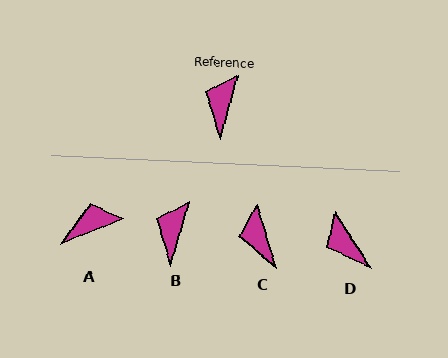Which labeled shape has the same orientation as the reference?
B.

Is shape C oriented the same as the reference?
No, it is off by about 32 degrees.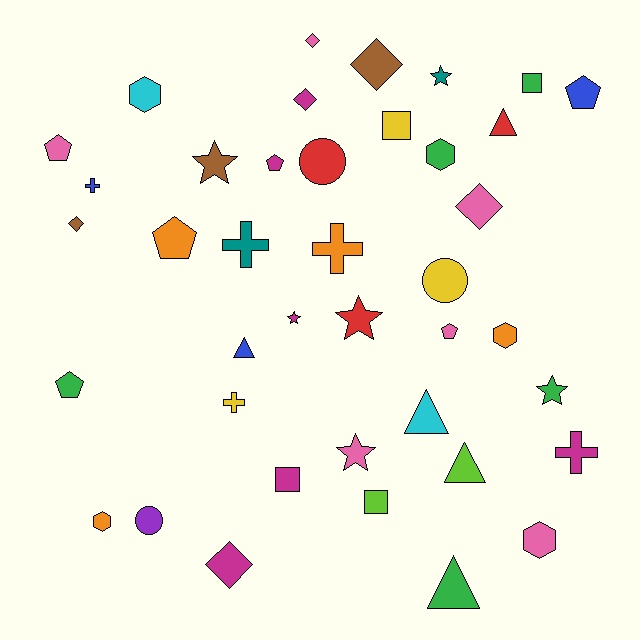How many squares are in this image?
There are 4 squares.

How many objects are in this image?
There are 40 objects.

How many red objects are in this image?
There are 3 red objects.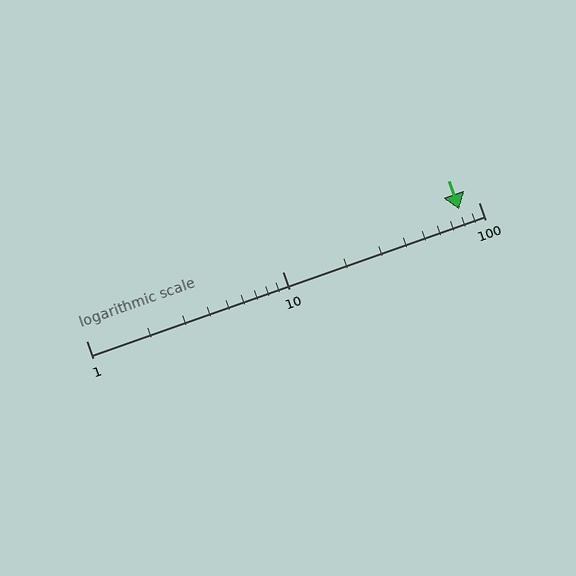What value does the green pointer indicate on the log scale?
The pointer indicates approximately 80.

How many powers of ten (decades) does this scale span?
The scale spans 2 decades, from 1 to 100.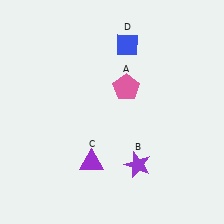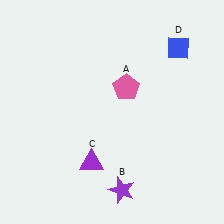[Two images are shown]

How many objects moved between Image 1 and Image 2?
2 objects moved between the two images.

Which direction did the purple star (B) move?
The purple star (B) moved down.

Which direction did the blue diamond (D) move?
The blue diamond (D) moved right.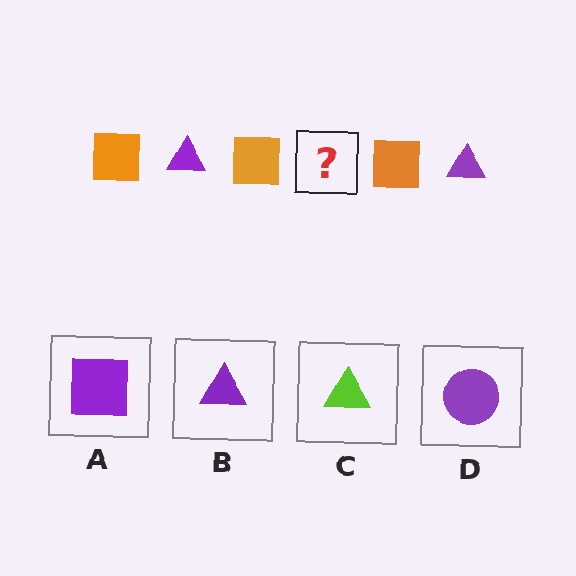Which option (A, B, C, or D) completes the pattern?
B.